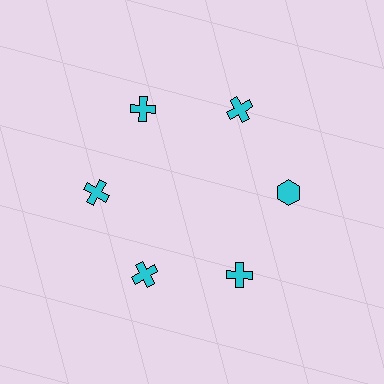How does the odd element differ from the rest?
It has a different shape: hexagon instead of cross.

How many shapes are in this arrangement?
There are 6 shapes arranged in a ring pattern.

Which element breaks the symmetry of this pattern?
The cyan hexagon at roughly the 3 o'clock position breaks the symmetry. All other shapes are cyan crosses.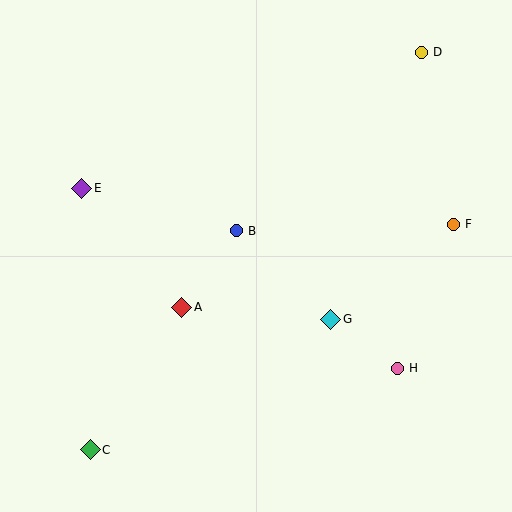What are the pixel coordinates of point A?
Point A is at (182, 307).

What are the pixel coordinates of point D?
Point D is at (421, 52).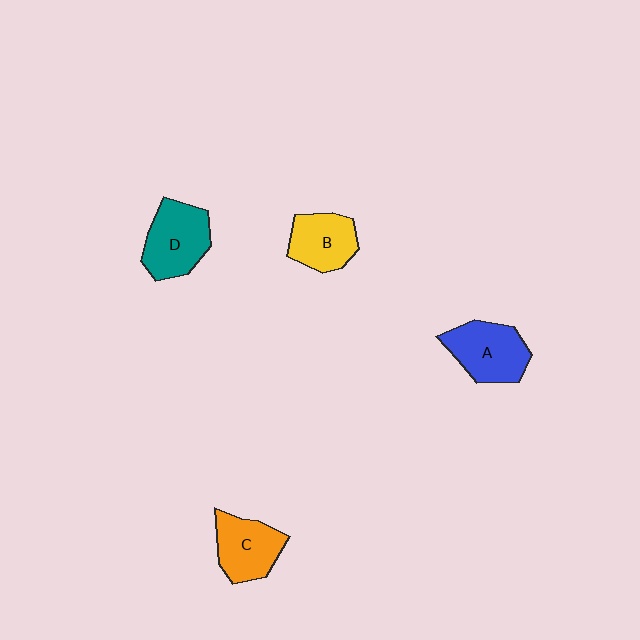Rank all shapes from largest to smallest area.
From largest to smallest: D (teal), A (blue), C (orange), B (yellow).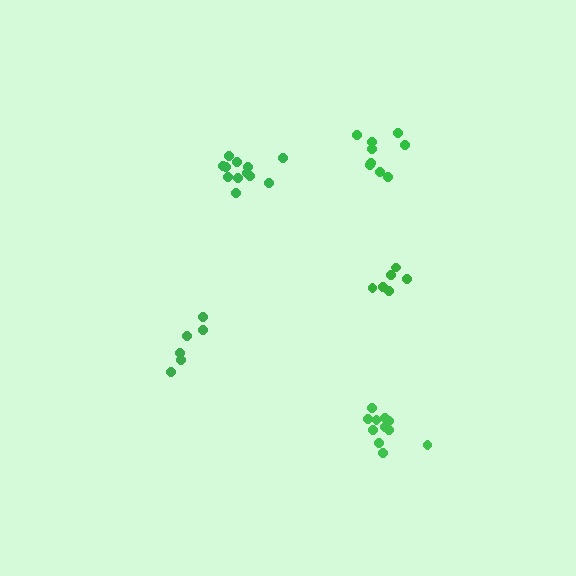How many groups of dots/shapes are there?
There are 5 groups.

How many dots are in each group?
Group 1: 6 dots, Group 2: 6 dots, Group 3: 12 dots, Group 4: 12 dots, Group 5: 9 dots (45 total).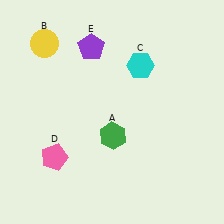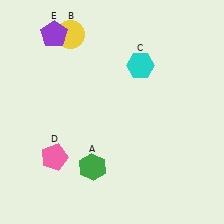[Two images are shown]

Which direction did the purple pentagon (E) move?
The purple pentagon (E) moved left.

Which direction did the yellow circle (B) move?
The yellow circle (B) moved right.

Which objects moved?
The objects that moved are: the green hexagon (A), the yellow circle (B), the purple pentagon (E).